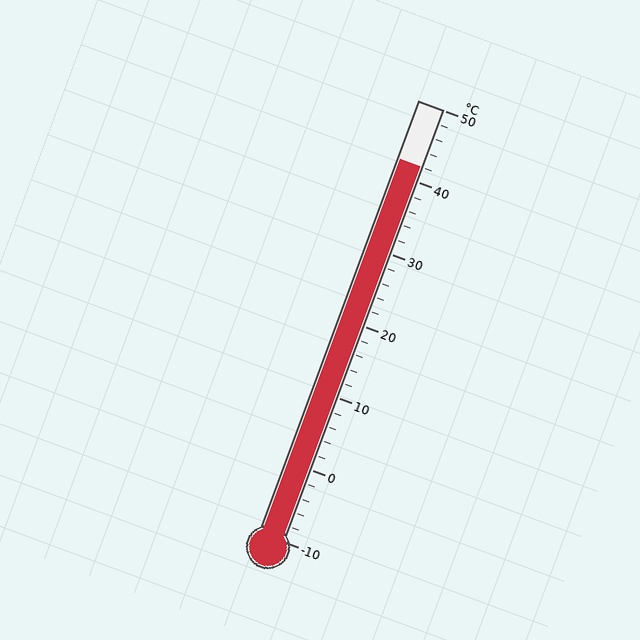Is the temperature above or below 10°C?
The temperature is above 10°C.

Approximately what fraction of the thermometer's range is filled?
The thermometer is filled to approximately 85% of its range.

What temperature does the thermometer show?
The thermometer shows approximately 42°C.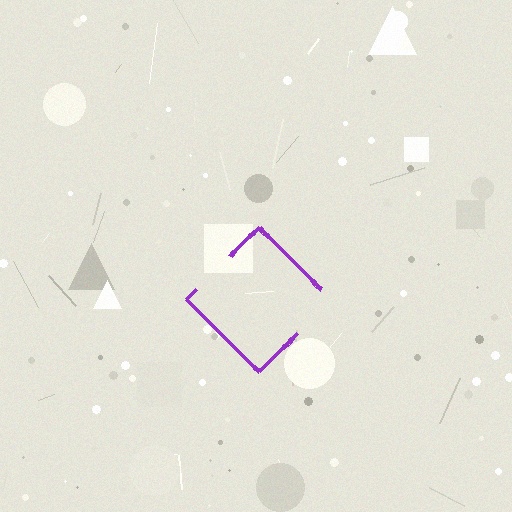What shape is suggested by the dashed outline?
The dashed outline suggests a diamond.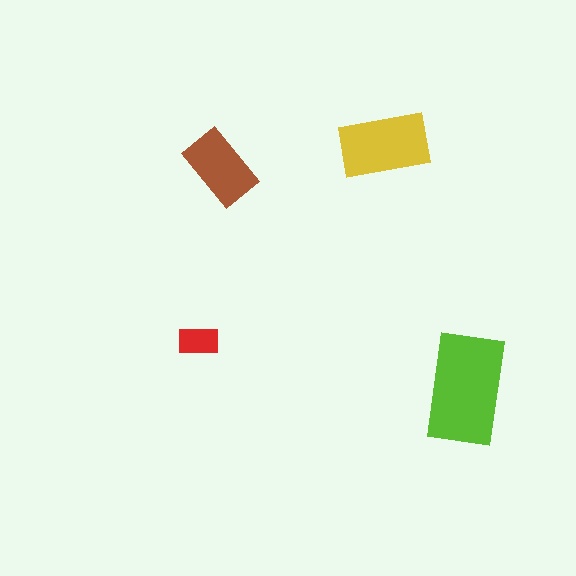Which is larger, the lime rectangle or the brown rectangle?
The lime one.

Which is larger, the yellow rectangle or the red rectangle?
The yellow one.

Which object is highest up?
The yellow rectangle is topmost.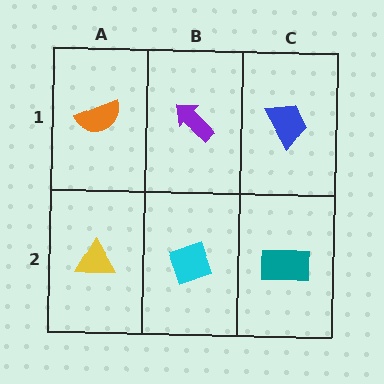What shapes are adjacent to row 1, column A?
A yellow triangle (row 2, column A), a purple arrow (row 1, column B).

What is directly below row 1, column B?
A cyan diamond.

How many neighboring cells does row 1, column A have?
2.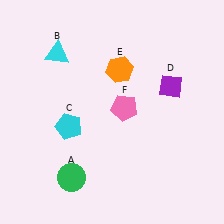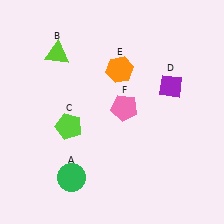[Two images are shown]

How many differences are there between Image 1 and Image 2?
There are 2 differences between the two images.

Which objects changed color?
B changed from cyan to lime. C changed from cyan to lime.